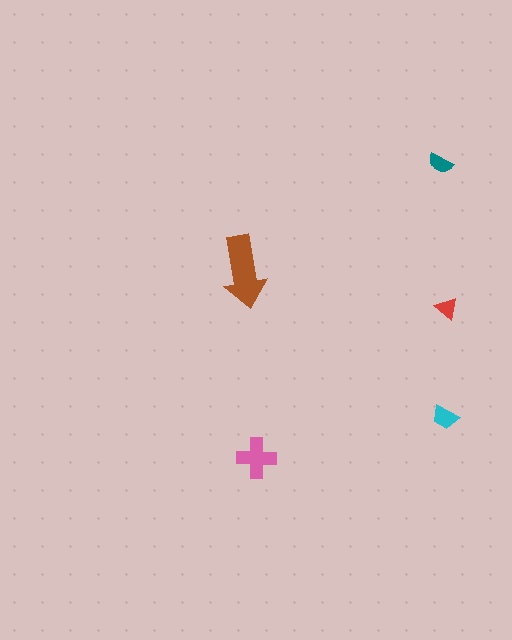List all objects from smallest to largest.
The red triangle, the teal semicircle, the cyan trapezoid, the pink cross, the brown arrow.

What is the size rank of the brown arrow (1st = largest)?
1st.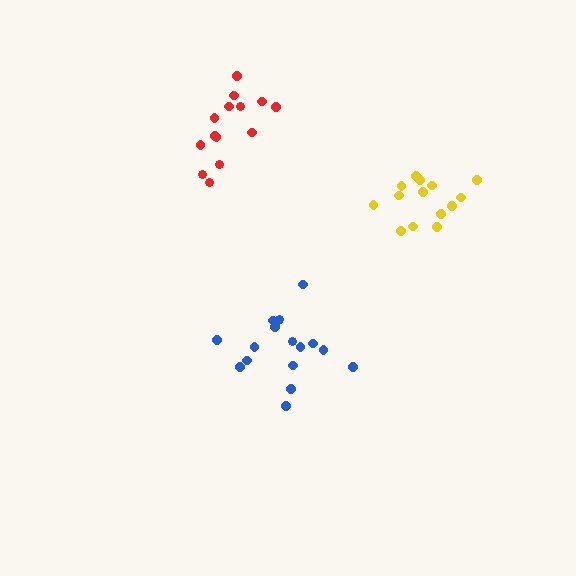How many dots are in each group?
Group 1: 17 dots, Group 2: 14 dots, Group 3: 14 dots (45 total).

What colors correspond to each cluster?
The clusters are colored: blue, yellow, red.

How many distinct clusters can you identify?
There are 3 distinct clusters.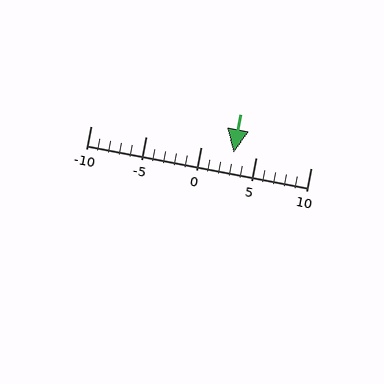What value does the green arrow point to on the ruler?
The green arrow points to approximately 3.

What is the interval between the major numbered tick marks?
The major tick marks are spaced 5 units apart.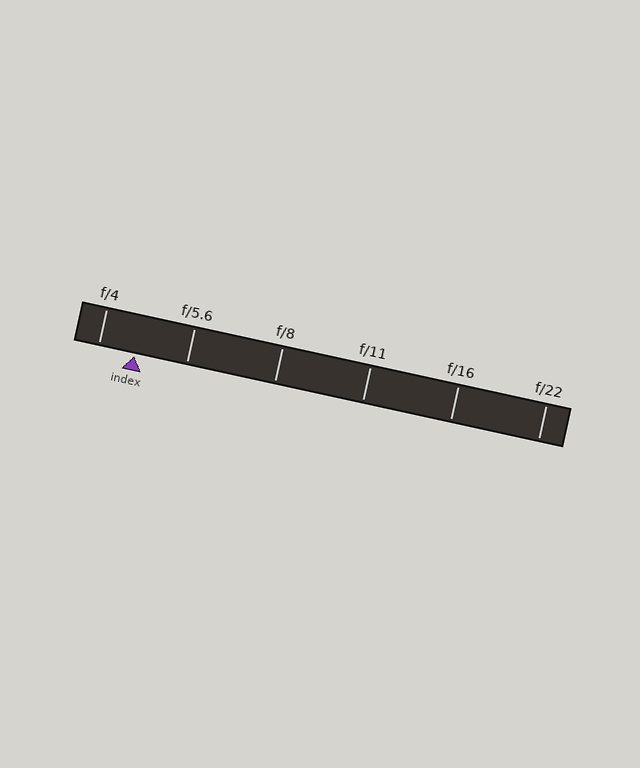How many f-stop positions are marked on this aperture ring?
There are 6 f-stop positions marked.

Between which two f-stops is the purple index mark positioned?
The index mark is between f/4 and f/5.6.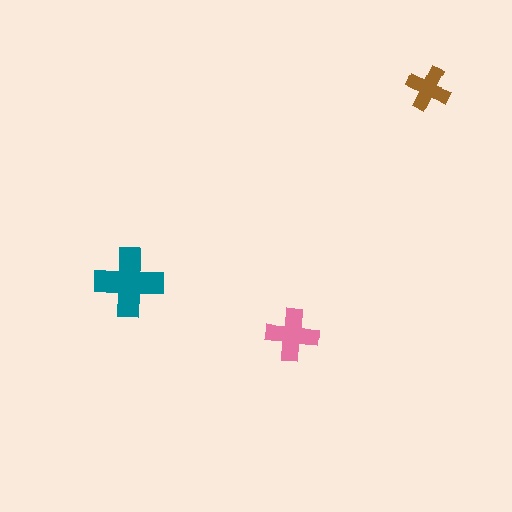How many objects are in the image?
There are 3 objects in the image.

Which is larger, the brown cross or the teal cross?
The teal one.